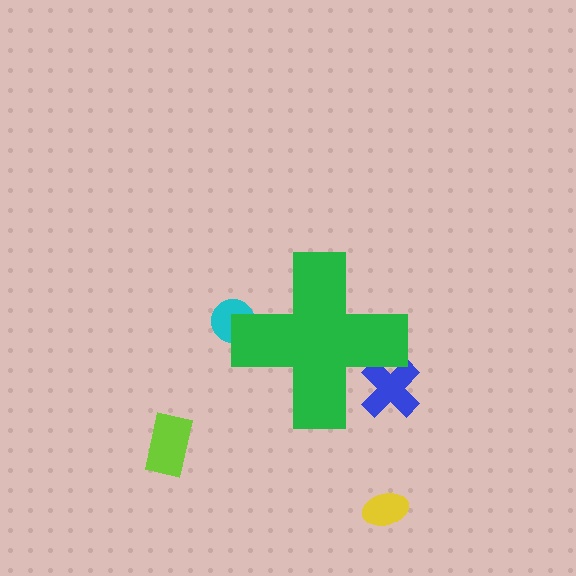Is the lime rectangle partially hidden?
No, the lime rectangle is fully visible.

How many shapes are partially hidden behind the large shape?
2 shapes are partially hidden.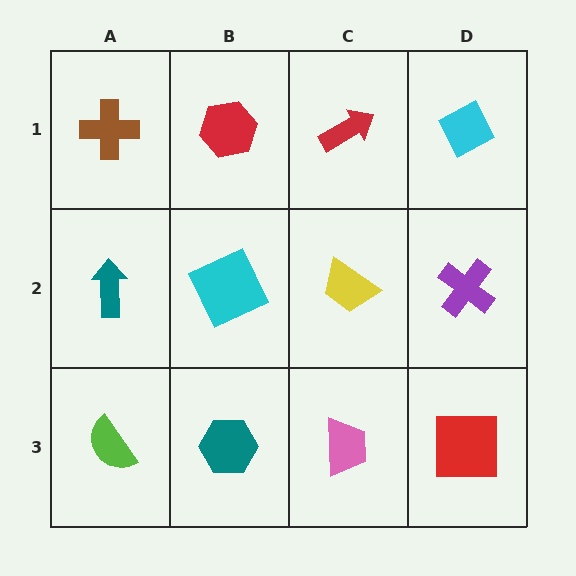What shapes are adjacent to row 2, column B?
A red hexagon (row 1, column B), a teal hexagon (row 3, column B), a teal arrow (row 2, column A), a yellow trapezoid (row 2, column C).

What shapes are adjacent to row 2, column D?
A cyan diamond (row 1, column D), a red square (row 3, column D), a yellow trapezoid (row 2, column C).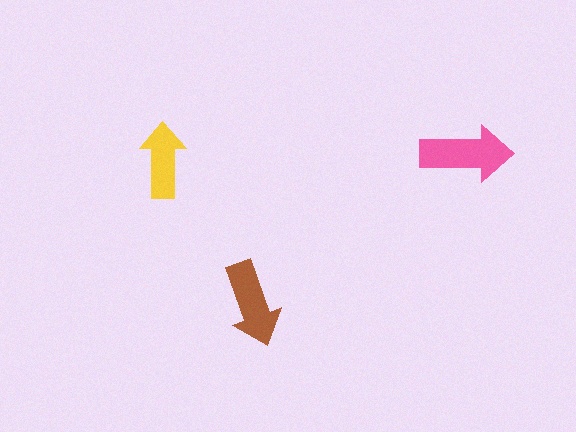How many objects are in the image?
There are 3 objects in the image.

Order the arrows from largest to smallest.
the pink one, the brown one, the yellow one.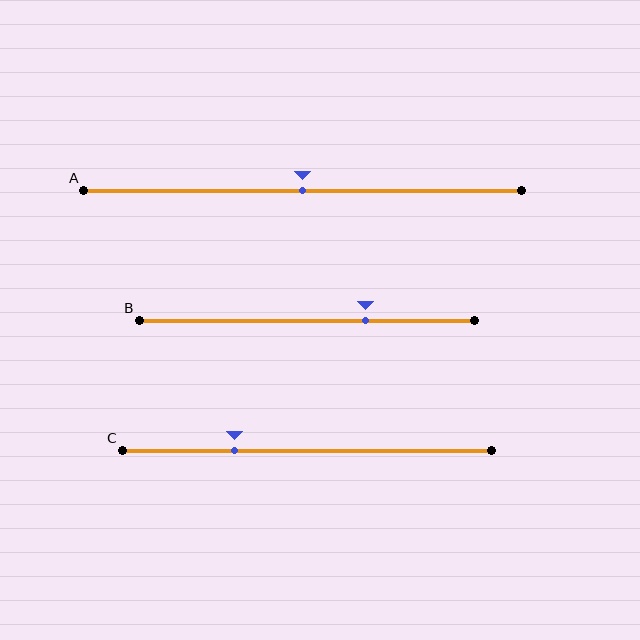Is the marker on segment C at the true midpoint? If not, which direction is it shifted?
No, the marker on segment C is shifted to the left by about 20% of the segment length.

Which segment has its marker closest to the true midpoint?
Segment A has its marker closest to the true midpoint.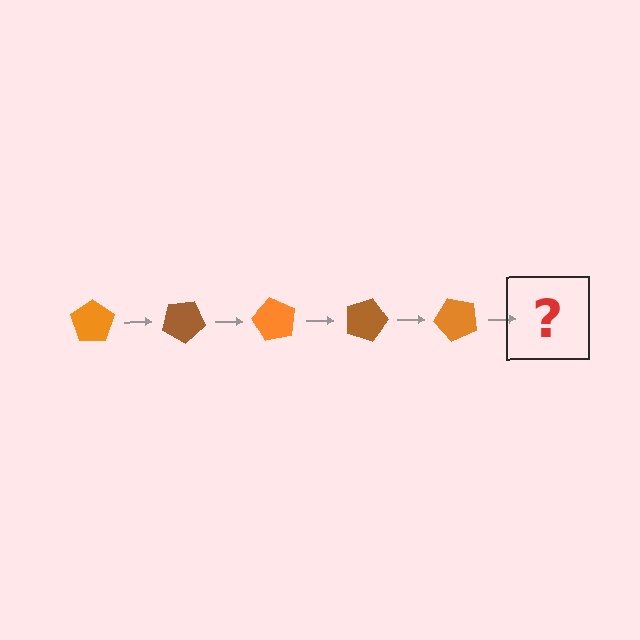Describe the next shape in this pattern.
It should be a brown pentagon, rotated 150 degrees from the start.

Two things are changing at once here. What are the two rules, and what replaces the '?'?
The two rules are that it rotates 30 degrees each step and the color cycles through orange and brown. The '?' should be a brown pentagon, rotated 150 degrees from the start.